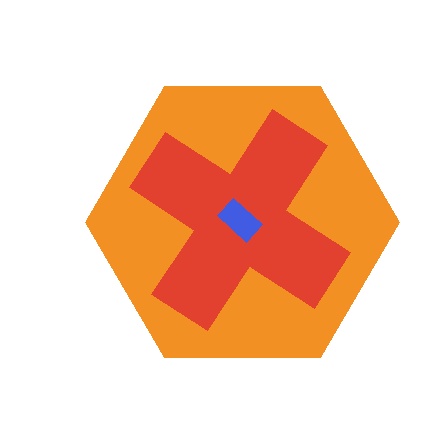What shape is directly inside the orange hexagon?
The red cross.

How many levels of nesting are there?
3.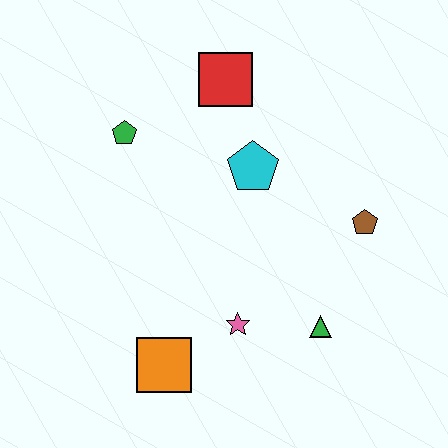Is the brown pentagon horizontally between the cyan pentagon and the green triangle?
No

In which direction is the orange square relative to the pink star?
The orange square is to the left of the pink star.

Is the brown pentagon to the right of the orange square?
Yes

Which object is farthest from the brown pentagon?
The green pentagon is farthest from the brown pentagon.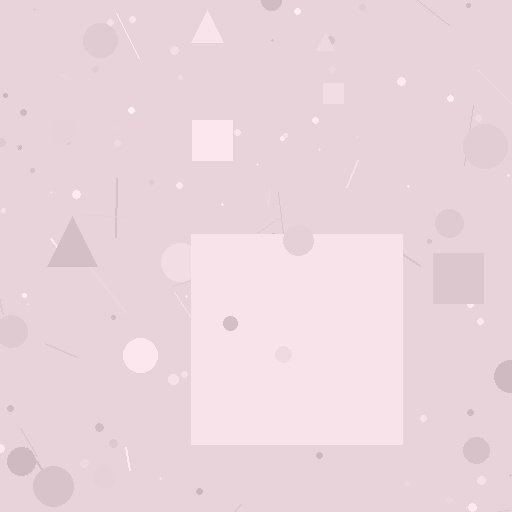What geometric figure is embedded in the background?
A square is embedded in the background.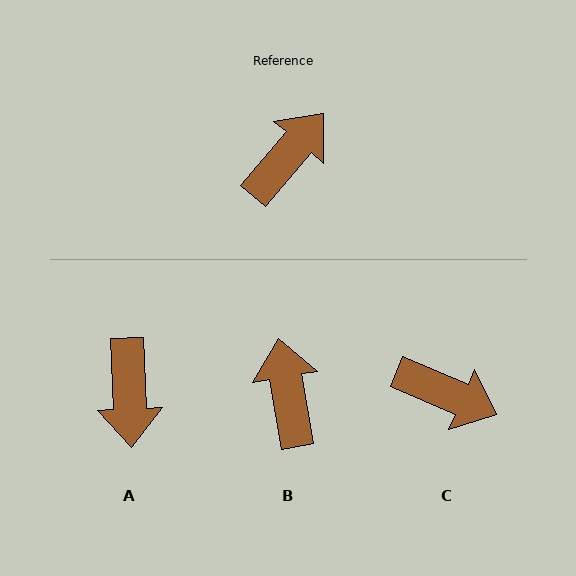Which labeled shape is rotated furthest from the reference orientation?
A, about 137 degrees away.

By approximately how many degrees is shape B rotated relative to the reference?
Approximately 50 degrees counter-clockwise.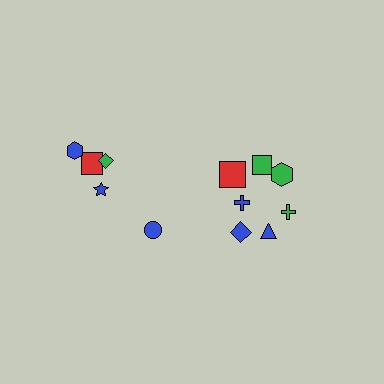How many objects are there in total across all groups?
There are 12 objects.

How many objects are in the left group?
There are 5 objects.